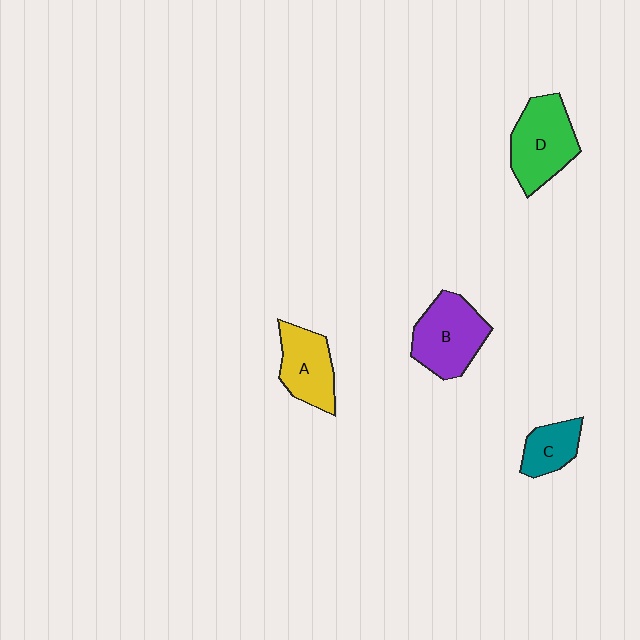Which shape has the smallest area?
Shape C (teal).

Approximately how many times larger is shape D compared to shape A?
Approximately 1.3 times.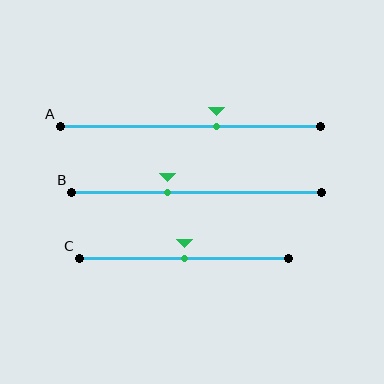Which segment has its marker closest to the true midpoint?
Segment C has its marker closest to the true midpoint.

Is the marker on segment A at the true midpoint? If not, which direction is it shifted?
No, the marker on segment A is shifted to the right by about 10% of the segment length.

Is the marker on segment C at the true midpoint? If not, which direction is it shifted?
Yes, the marker on segment C is at the true midpoint.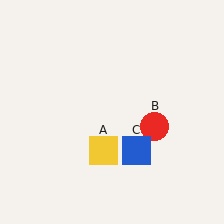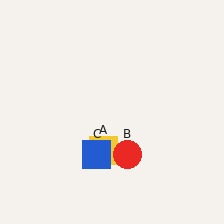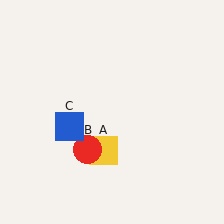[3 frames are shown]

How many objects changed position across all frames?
2 objects changed position: red circle (object B), blue square (object C).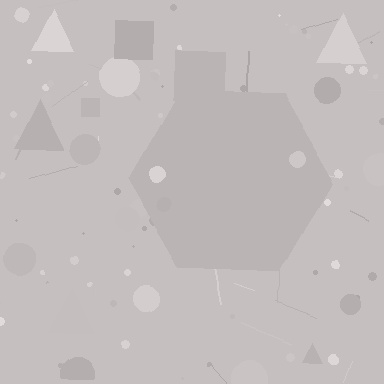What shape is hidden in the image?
A hexagon is hidden in the image.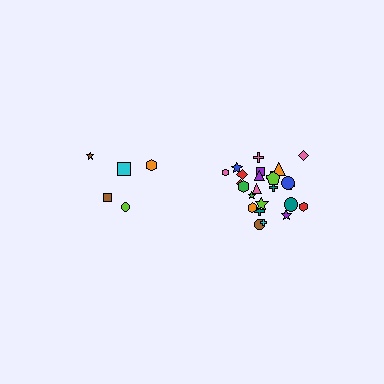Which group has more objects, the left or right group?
The right group.